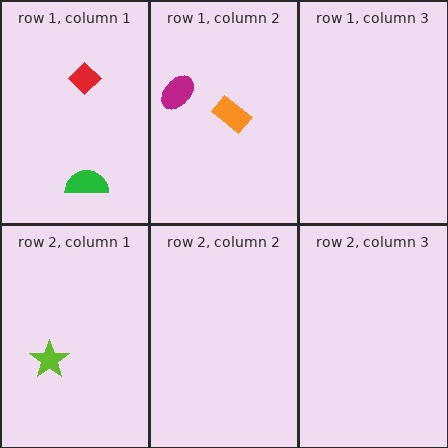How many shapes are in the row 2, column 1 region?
1.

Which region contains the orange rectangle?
The row 1, column 2 region.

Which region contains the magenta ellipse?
The row 1, column 2 region.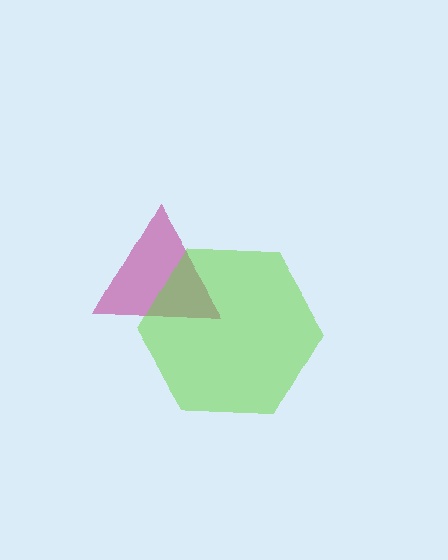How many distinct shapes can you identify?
There are 2 distinct shapes: a magenta triangle, a lime hexagon.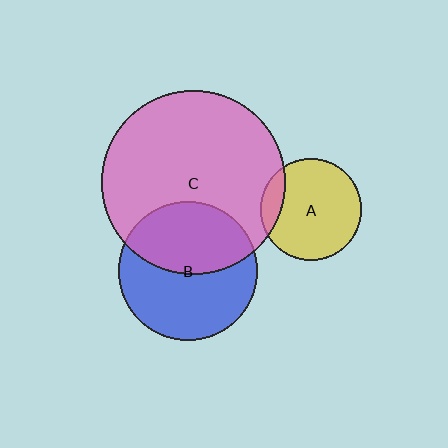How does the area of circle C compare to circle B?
Approximately 1.8 times.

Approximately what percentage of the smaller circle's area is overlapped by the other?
Approximately 45%.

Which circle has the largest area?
Circle C (pink).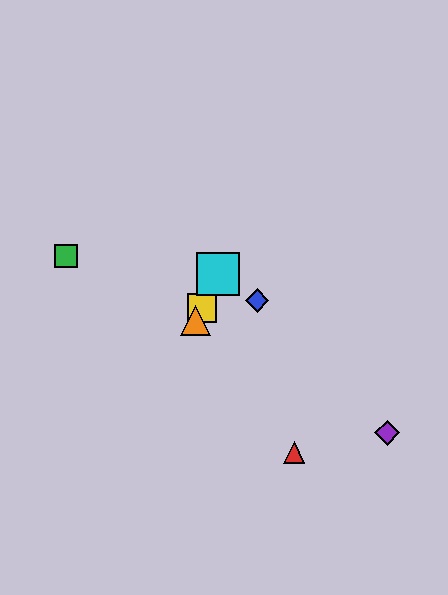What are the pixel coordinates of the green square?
The green square is at (66, 256).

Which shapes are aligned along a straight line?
The yellow square, the orange triangle, the cyan square are aligned along a straight line.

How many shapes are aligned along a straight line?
3 shapes (the yellow square, the orange triangle, the cyan square) are aligned along a straight line.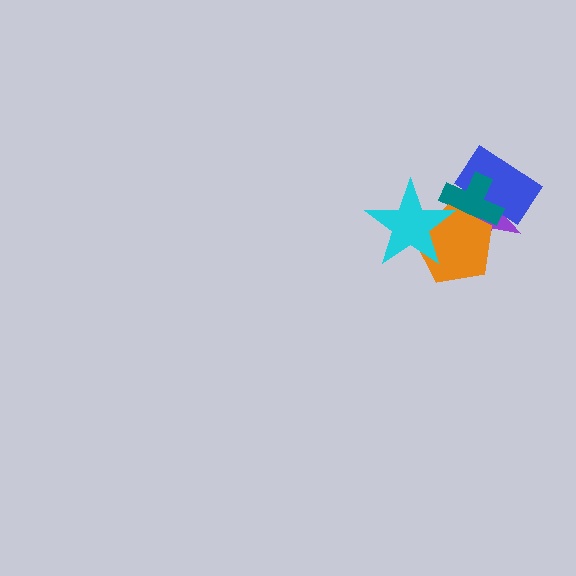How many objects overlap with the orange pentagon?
3 objects overlap with the orange pentagon.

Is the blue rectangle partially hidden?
Yes, it is partially covered by another shape.